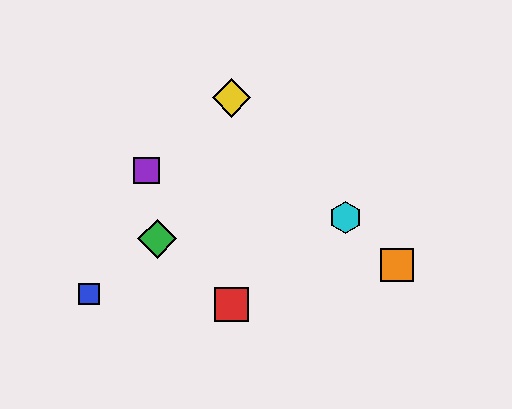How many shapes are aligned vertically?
2 shapes (the red square, the yellow diamond) are aligned vertically.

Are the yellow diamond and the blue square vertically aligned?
No, the yellow diamond is at x≈231 and the blue square is at x≈89.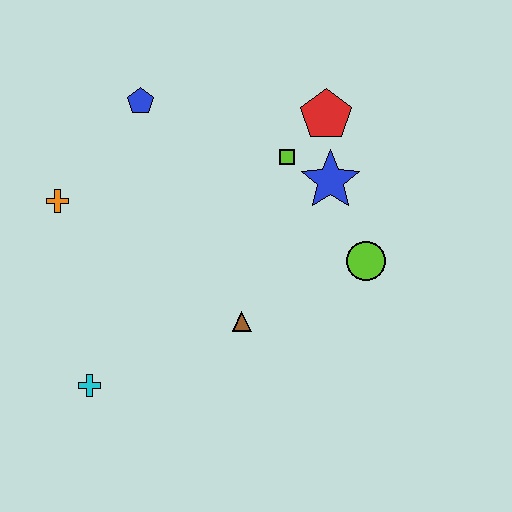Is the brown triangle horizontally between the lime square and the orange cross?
Yes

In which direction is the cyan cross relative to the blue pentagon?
The cyan cross is below the blue pentagon.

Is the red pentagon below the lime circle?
No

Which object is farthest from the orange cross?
The lime circle is farthest from the orange cross.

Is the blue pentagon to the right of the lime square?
No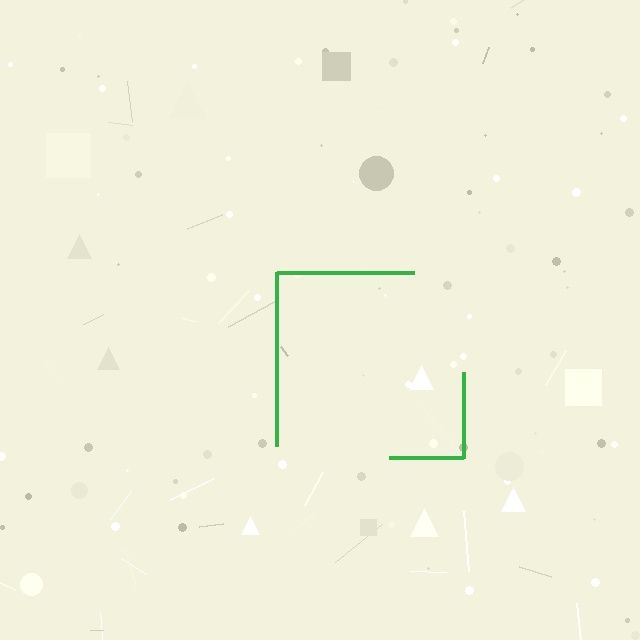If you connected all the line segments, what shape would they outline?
They would outline a square.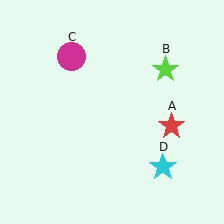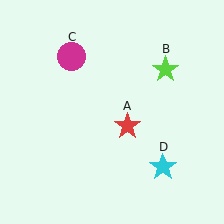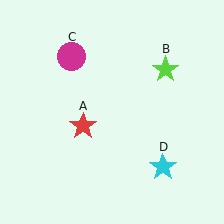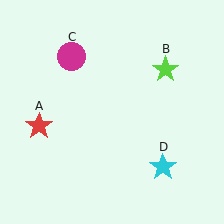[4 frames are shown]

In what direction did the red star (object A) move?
The red star (object A) moved left.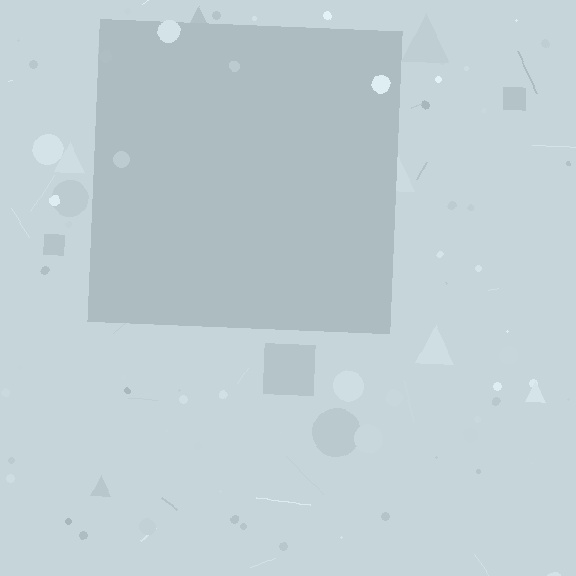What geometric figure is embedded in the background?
A square is embedded in the background.